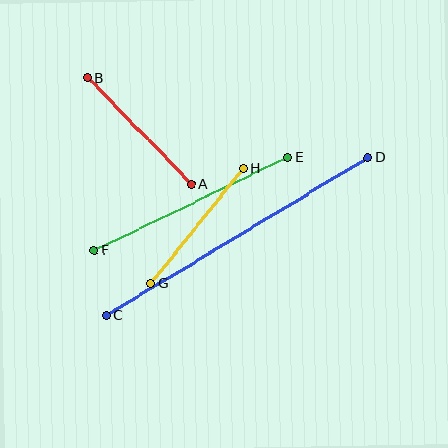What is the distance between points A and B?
The distance is approximately 149 pixels.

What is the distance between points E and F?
The distance is approximately 215 pixels.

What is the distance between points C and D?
The distance is approximately 305 pixels.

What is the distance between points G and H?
The distance is approximately 148 pixels.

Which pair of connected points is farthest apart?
Points C and D are farthest apart.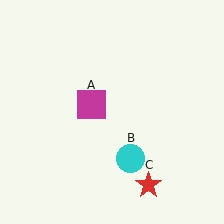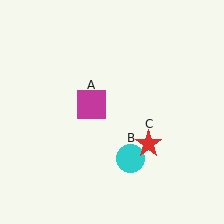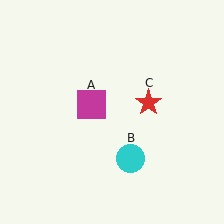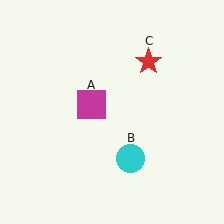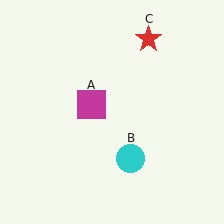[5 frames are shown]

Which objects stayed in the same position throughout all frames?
Magenta square (object A) and cyan circle (object B) remained stationary.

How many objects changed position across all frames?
1 object changed position: red star (object C).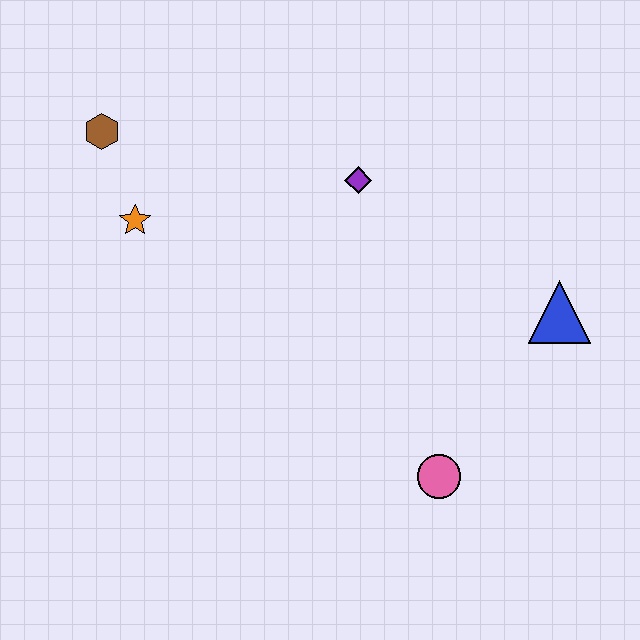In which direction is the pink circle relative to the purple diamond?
The pink circle is below the purple diamond.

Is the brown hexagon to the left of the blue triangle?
Yes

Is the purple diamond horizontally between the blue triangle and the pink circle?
No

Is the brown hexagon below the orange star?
No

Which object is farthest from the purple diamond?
The pink circle is farthest from the purple diamond.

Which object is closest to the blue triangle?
The pink circle is closest to the blue triangle.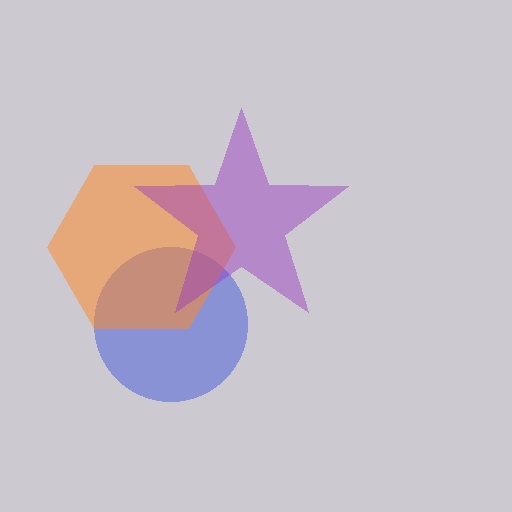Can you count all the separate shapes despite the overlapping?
Yes, there are 3 separate shapes.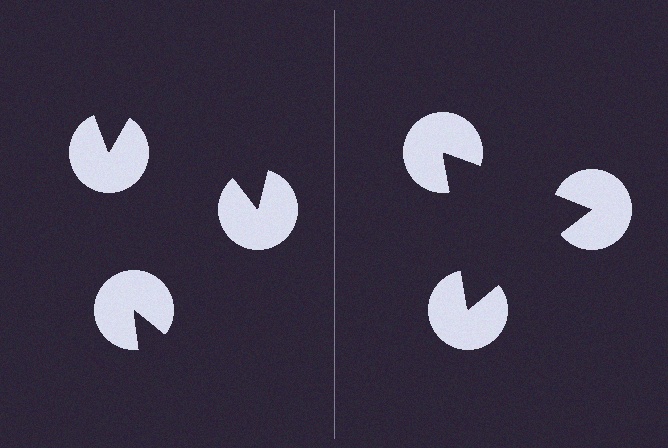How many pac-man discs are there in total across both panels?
6 — 3 on each side.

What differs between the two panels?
The pac-man discs are positioned identically on both sides; only the wedge orientations differ. On the right they align to a triangle; on the left they are misaligned.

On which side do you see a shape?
An illusory triangle appears on the right side. On the left side the wedge cuts are rotated, so no coherent shape forms.